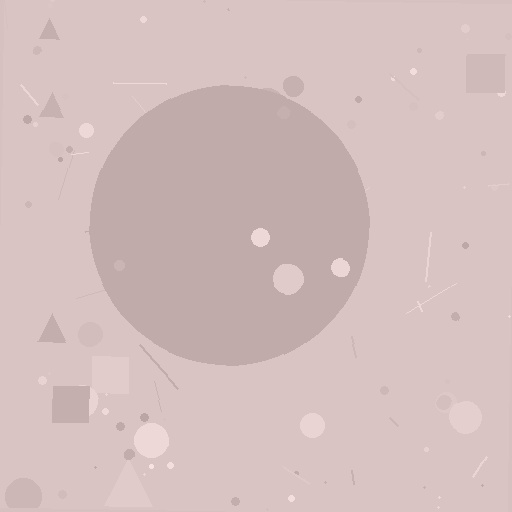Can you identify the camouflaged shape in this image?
The camouflaged shape is a circle.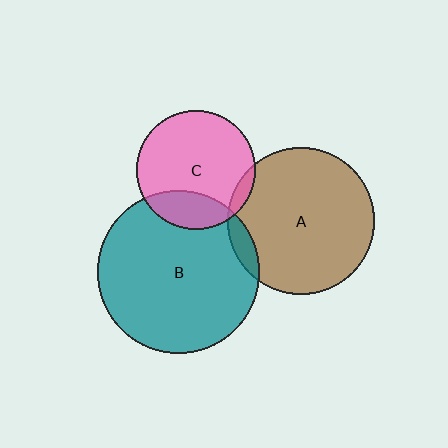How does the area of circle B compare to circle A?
Approximately 1.2 times.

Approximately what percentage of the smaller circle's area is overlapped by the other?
Approximately 20%.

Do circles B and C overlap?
Yes.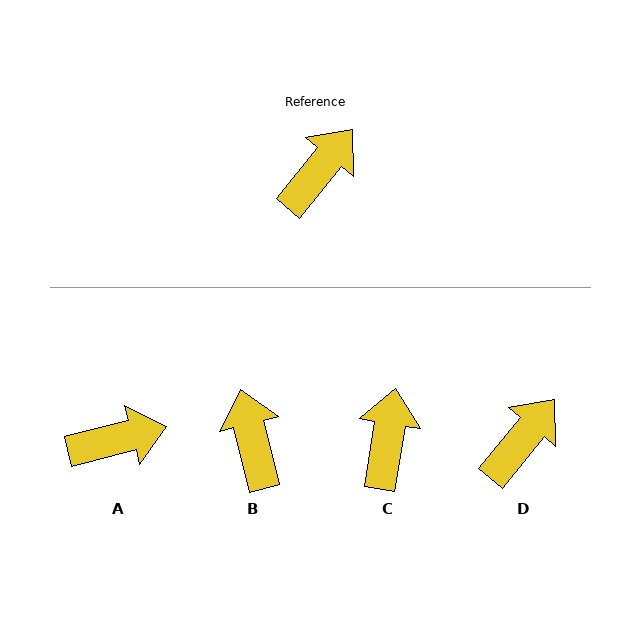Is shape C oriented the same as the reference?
No, it is off by about 30 degrees.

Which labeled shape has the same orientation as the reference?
D.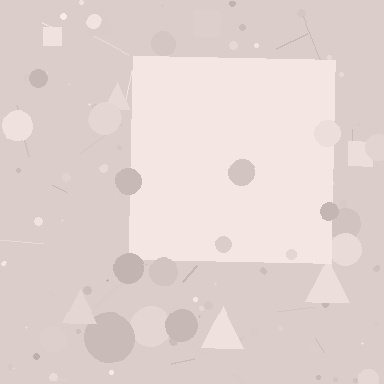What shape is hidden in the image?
A square is hidden in the image.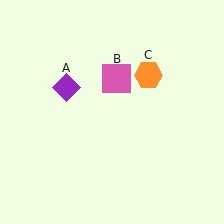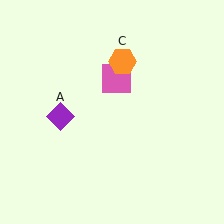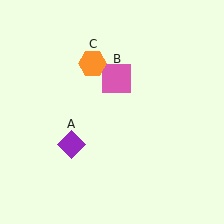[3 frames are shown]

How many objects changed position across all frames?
2 objects changed position: purple diamond (object A), orange hexagon (object C).